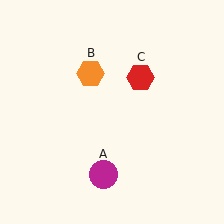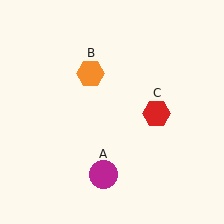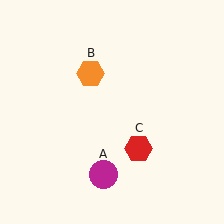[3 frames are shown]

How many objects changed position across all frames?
1 object changed position: red hexagon (object C).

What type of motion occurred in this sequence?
The red hexagon (object C) rotated clockwise around the center of the scene.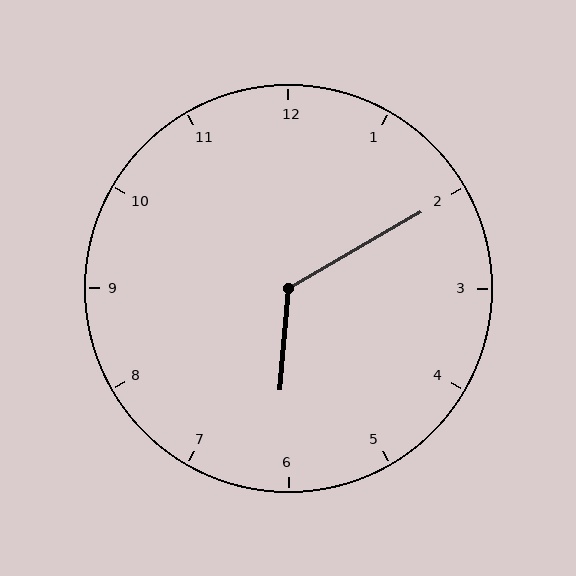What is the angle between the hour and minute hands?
Approximately 125 degrees.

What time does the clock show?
6:10.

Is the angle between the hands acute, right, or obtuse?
It is obtuse.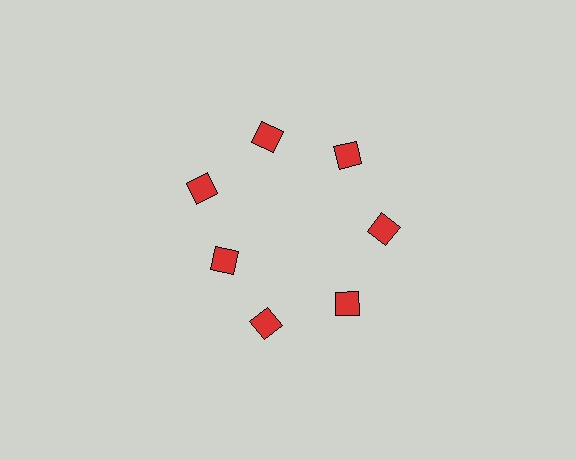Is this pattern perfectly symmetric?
No. The 7 red squares are arranged in a ring, but one element near the 8 o'clock position is pulled inward toward the center, breaking the 7-fold rotational symmetry.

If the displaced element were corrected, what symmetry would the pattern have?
It would have 7-fold rotational symmetry — the pattern would map onto itself every 51 degrees.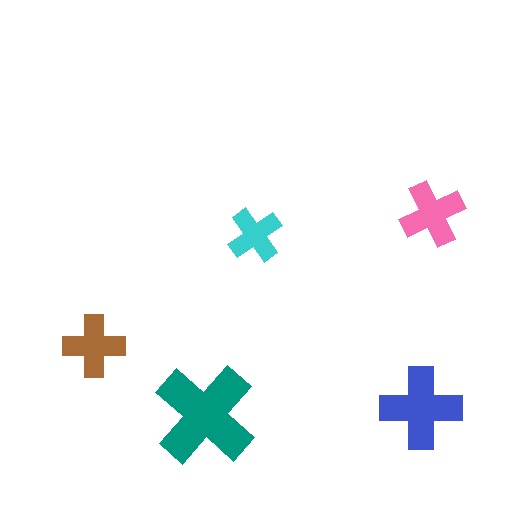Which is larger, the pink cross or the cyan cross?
The pink one.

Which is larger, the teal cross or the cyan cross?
The teal one.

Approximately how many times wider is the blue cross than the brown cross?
About 1.5 times wider.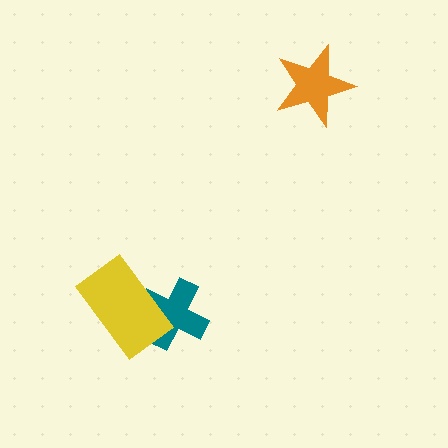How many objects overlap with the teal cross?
1 object overlaps with the teal cross.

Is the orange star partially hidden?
No, no other shape covers it.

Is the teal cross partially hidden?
Yes, it is partially covered by another shape.